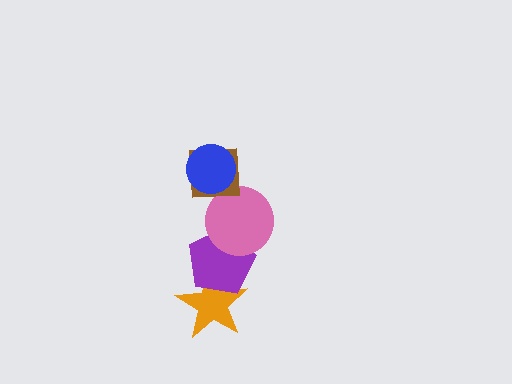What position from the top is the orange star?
The orange star is 5th from the top.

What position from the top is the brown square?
The brown square is 2nd from the top.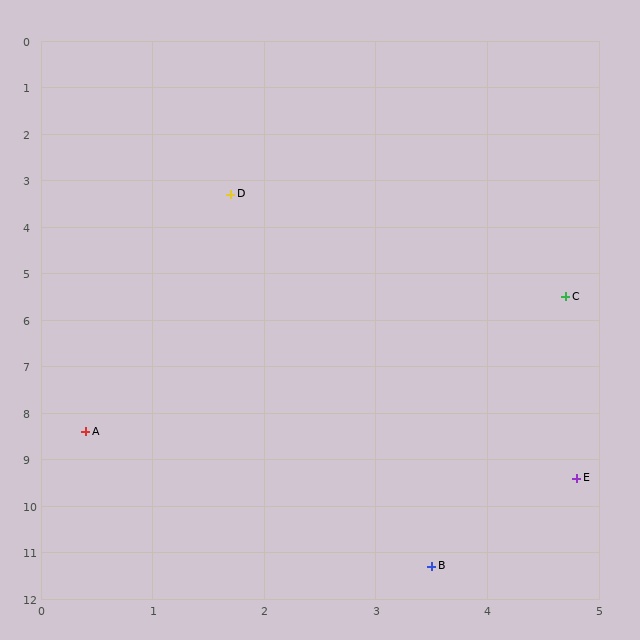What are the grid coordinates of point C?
Point C is at approximately (4.7, 5.5).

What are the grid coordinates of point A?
Point A is at approximately (0.4, 8.4).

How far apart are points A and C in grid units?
Points A and C are about 5.2 grid units apart.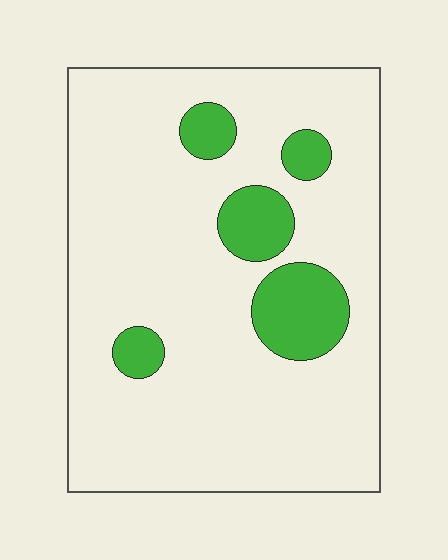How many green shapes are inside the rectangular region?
5.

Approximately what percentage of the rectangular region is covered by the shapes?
Approximately 15%.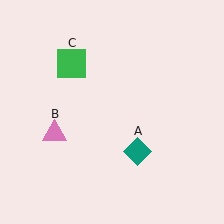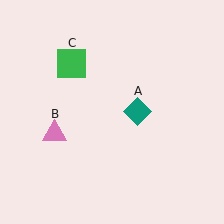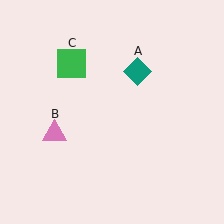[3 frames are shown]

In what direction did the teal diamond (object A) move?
The teal diamond (object A) moved up.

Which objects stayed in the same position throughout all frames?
Pink triangle (object B) and green square (object C) remained stationary.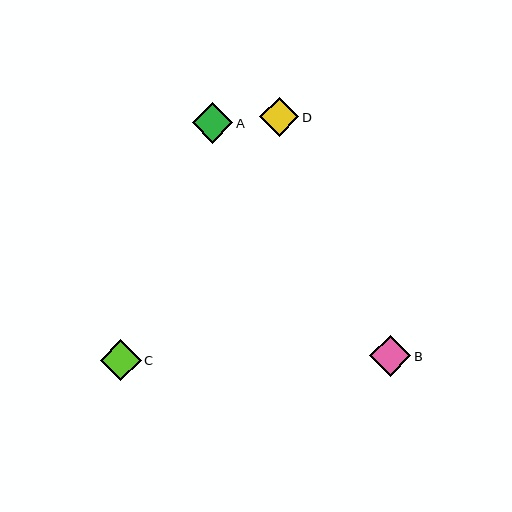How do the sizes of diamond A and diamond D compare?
Diamond A and diamond D are approximately the same size.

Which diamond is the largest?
Diamond B is the largest with a size of approximately 42 pixels.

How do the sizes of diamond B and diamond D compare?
Diamond B and diamond D are approximately the same size.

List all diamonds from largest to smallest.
From largest to smallest: B, C, A, D.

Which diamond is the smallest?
Diamond D is the smallest with a size of approximately 39 pixels.